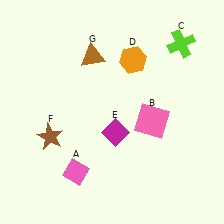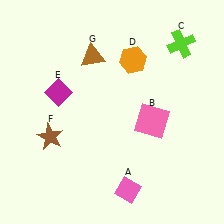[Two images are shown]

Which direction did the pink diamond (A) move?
The pink diamond (A) moved right.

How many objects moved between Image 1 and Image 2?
2 objects moved between the two images.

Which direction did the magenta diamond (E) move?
The magenta diamond (E) moved left.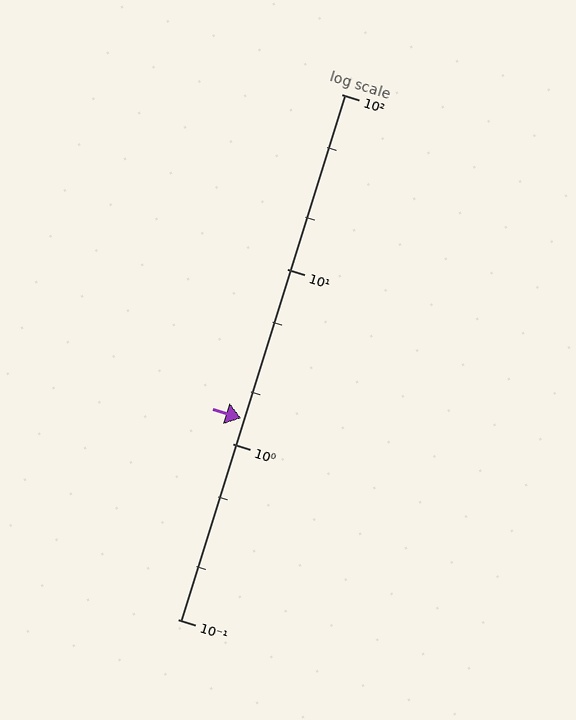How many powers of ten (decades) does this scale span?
The scale spans 3 decades, from 0.1 to 100.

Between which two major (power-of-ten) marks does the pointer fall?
The pointer is between 1 and 10.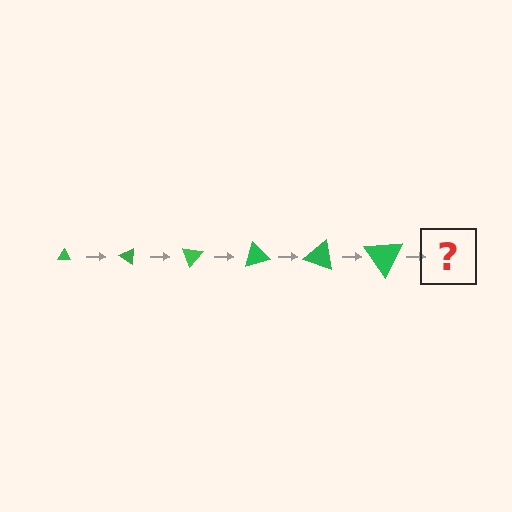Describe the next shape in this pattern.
It should be a triangle, larger than the previous one and rotated 210 degrees from the start.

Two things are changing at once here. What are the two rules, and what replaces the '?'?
The two rules are that the triangle grows larger each step and it rotates 35 degrees each step. The '?' should be a triangle, larger than the previous one and rotated 210 degrees from the start.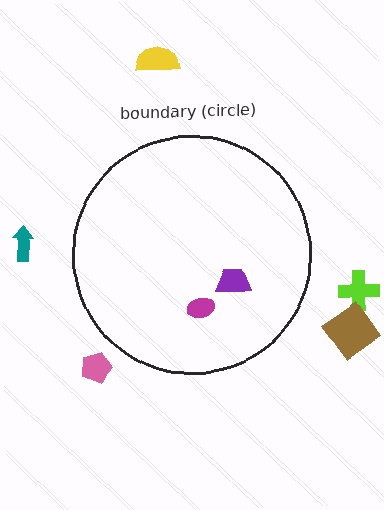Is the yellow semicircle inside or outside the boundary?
Outside.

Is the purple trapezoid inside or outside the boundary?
Inside.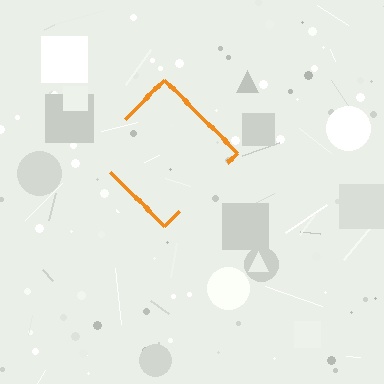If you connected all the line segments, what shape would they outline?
They would outline a diamond.